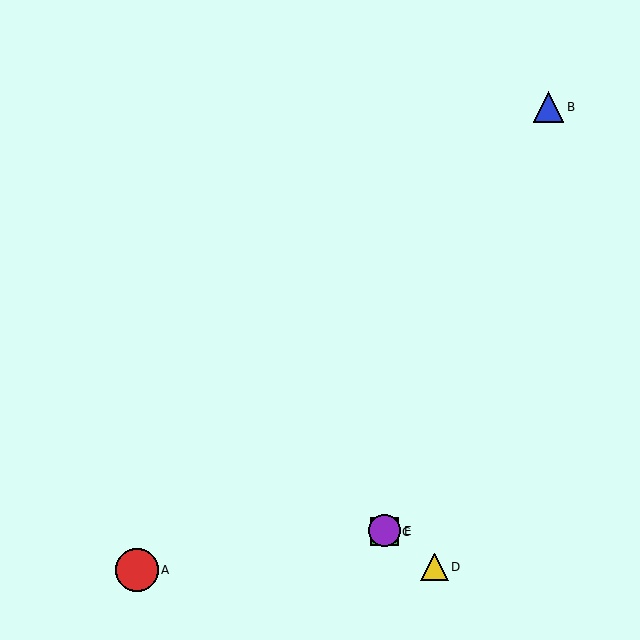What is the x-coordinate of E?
Object E is at x≈385.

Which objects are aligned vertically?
Objects C, E are aligned vertically.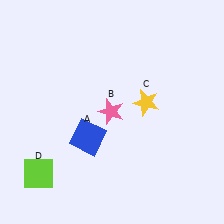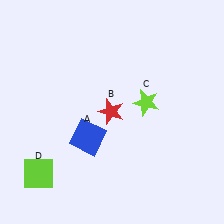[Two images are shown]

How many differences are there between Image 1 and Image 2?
There are 2 differences between the two images.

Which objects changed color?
B changed from pink to red. C changed from yellow to lime.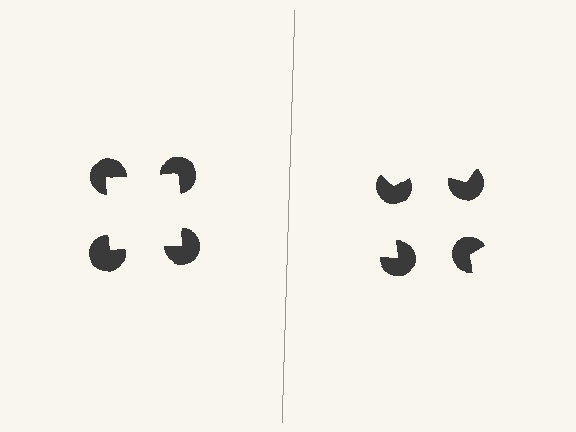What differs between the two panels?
The pac-man discs are positioned identically on both sides; only the wedge orientations differ. On the left they align to a square; on the right they are misaligned.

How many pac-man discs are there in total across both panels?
8 — 4 on each side.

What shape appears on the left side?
An illusory square.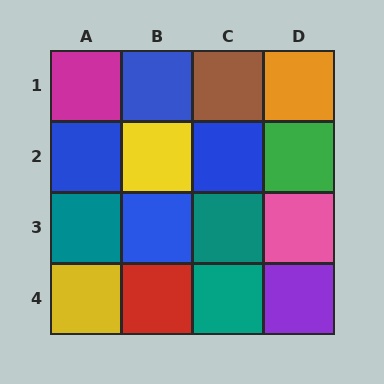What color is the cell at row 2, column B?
Yellow.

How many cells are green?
1 cell is green.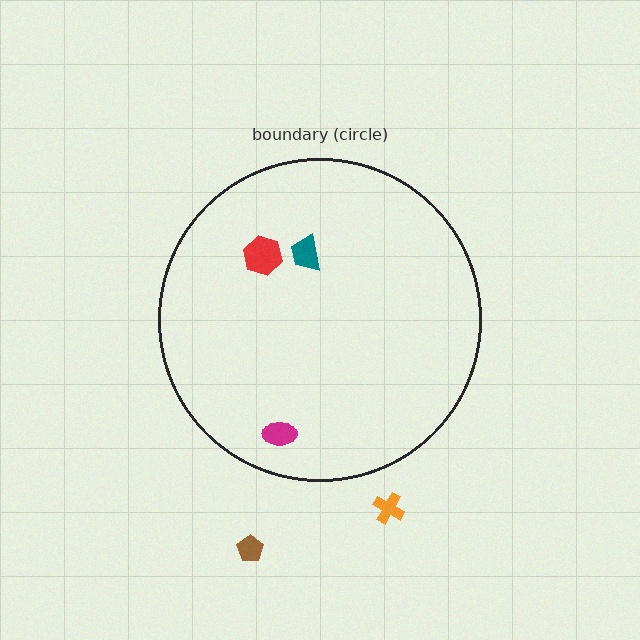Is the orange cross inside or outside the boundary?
Outside.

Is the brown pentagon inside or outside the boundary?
Outside.